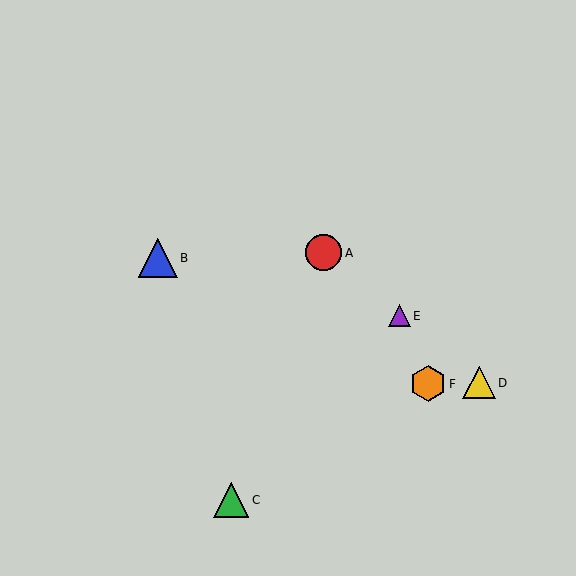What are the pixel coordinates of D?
Object D is at (479, 383).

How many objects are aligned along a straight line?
3 objects (A, D, E) are aligned along a straight line.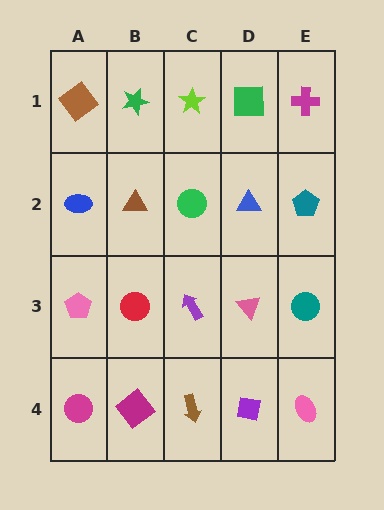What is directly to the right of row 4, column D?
A pink ellipse.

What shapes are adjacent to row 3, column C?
A green circle (row 2, column C), a brown arrow (row 4, column C), a red circle (row 3, column B), a pink triangle (row 3, column D).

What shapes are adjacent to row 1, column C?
A green circle (row 2, column C), a green star (row 1, column B), a green square (row 1, column D).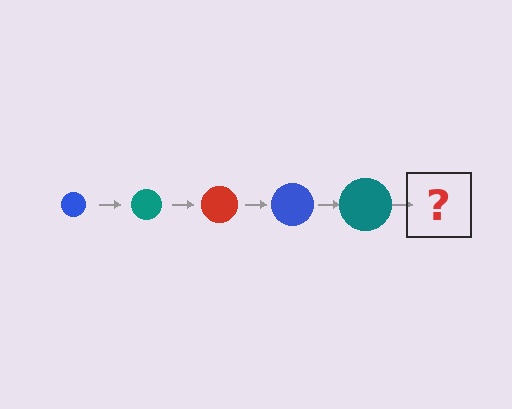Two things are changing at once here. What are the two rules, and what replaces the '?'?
The two rules are that the circle grows larger each step and the color cycles through blue, teal, and red. The '?' should be a red circle, larger than the previous one.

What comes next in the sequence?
The next element should be a red circle, larger than the previous one.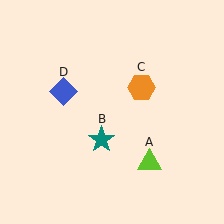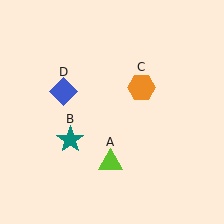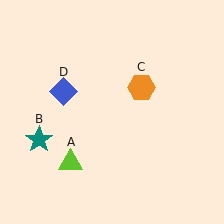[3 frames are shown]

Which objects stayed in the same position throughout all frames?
Orange hexagon (object C) and blue diamond (object D) remained stationary.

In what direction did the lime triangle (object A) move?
The lime triangle (object A) moved left.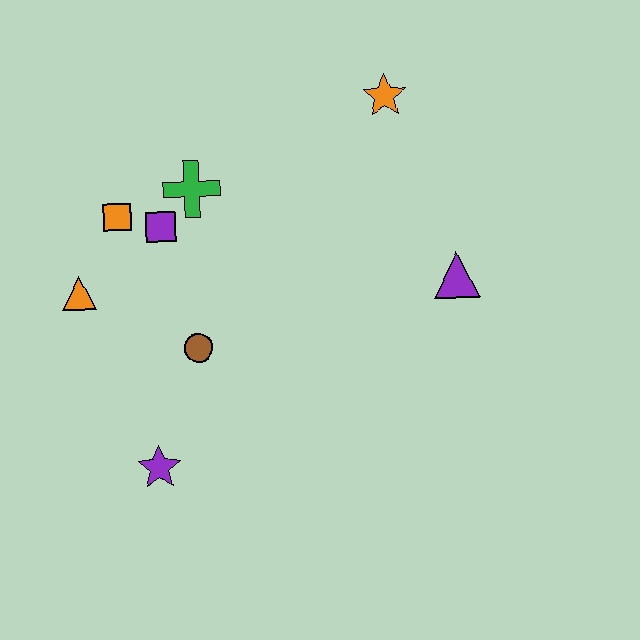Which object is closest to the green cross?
The purple square is closest to the green cross.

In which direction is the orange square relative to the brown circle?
The orange square is above the brown circle.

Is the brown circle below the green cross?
Yes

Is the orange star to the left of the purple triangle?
Yes